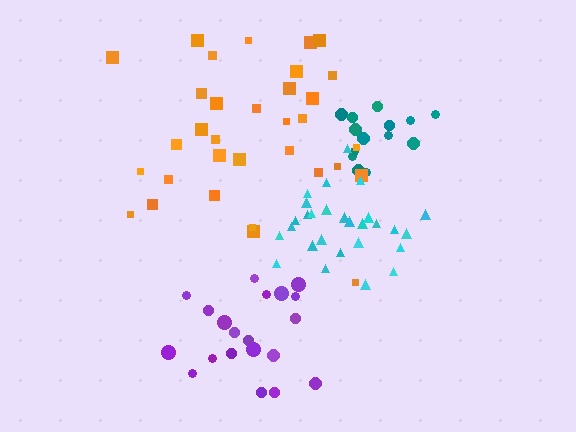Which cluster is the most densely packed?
Teal.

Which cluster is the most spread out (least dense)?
Orange.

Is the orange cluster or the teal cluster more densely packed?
Teal.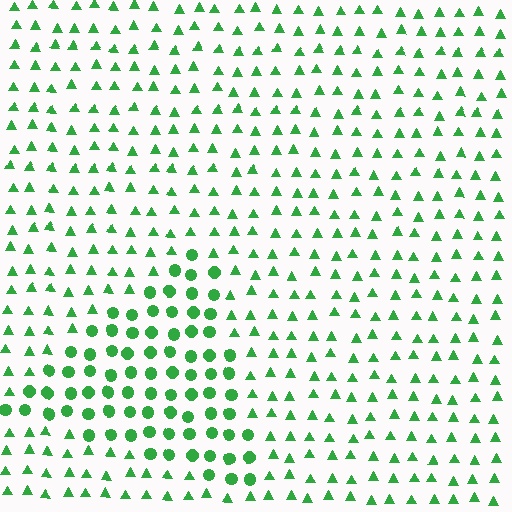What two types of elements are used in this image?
The image uses circles inside the triangle region and triangles outside it.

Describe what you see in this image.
The image is filled with small green elements arranged in a uniform grid. A triangle-shaped region contains circles, while the surrounding area contains triangles. The boundary is defined purely by the change in element shape.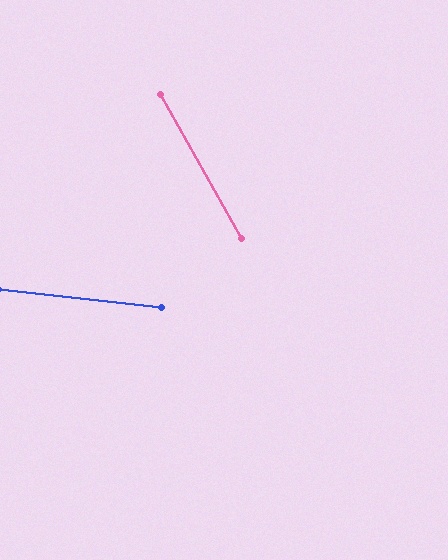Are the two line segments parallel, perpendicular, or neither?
Neither parallel nor perpendicular — they differ by about 54°.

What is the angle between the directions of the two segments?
Approximately 54 degrees.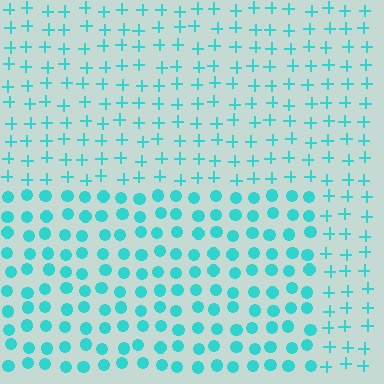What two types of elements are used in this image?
The image uses circles inside the rectangle region and plus signs outside it.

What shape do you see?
I see a rectangle.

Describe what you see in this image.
The image is filled with small cyan elements arranged in a uniform grid. A rectangle-shaped region contains circles, while the surrounding area contains plus signs. The boundary is defined purely by the change in element shape.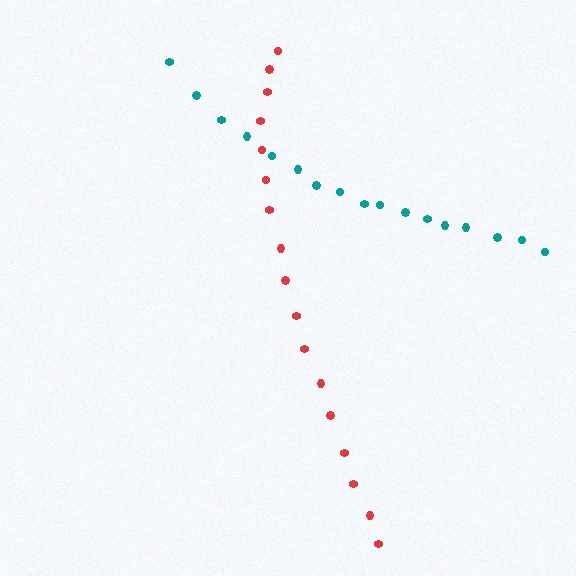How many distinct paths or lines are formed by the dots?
There are 2 distinct paths.